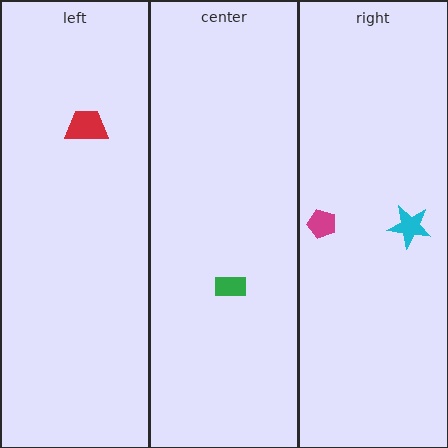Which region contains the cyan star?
The right region.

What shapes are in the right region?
The magenta pentagon, the cyan star.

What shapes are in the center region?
The green rectangle.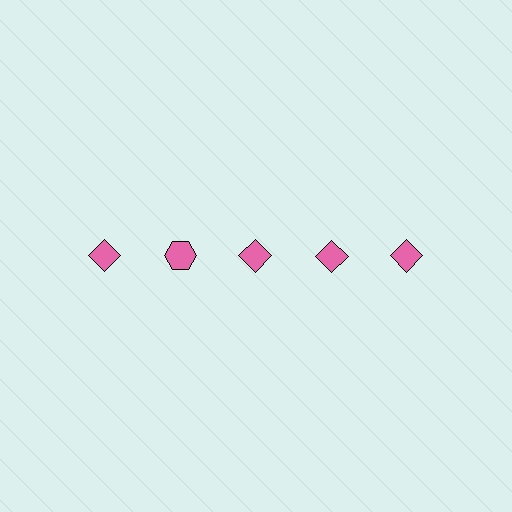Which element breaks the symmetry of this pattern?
The pink hexagon in the top row, second from left column breaks the symmetry. All other shapes are pink diamonds.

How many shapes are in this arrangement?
There are 5 shapes arranged in a grid pattern.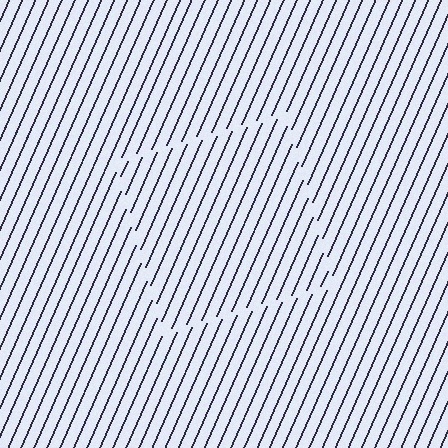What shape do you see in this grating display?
An illusory square. The interior of the shape contains the same grating, shifted by half a period — the contour is defined by the phase discontinuity where line-ends from the inner and outer gratings abut.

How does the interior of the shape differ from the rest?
The interior of the shape contains the same grating, shifted by half a period — the contour is defined by the phase discontinuity where line-ends from the inner and outer gratings abut.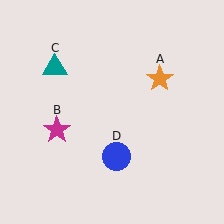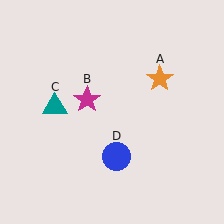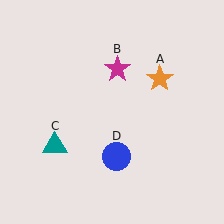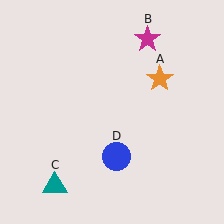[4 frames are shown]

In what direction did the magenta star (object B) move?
The magenta star (object B) moved up and to the right.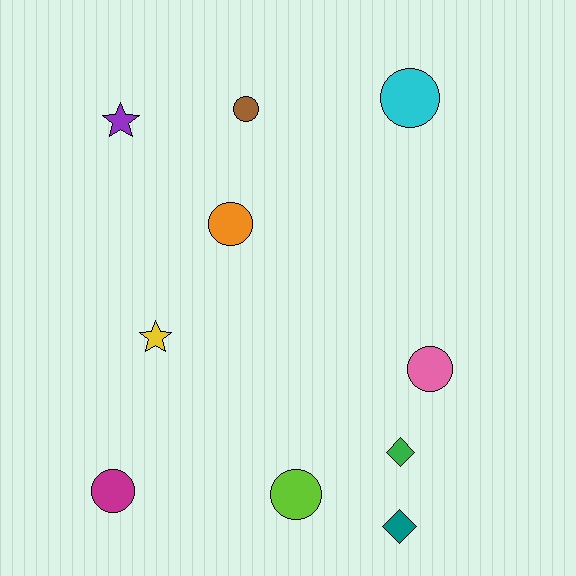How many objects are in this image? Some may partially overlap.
There are 10 objects.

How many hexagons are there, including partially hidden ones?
There are no hexagons.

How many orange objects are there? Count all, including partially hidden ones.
There is 1 orange object.